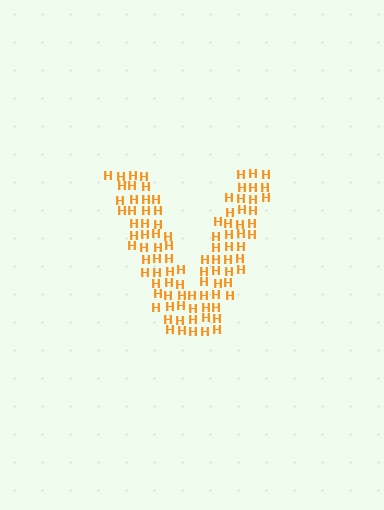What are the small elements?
The small elements are letter H's.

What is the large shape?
The large shape is the letter V.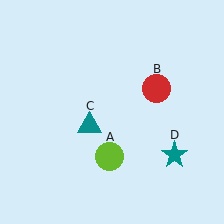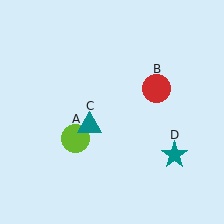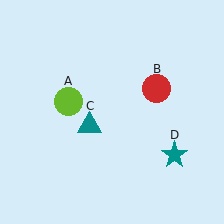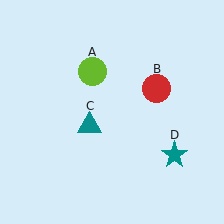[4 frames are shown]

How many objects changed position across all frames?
1 object changed position: lime circle (object A).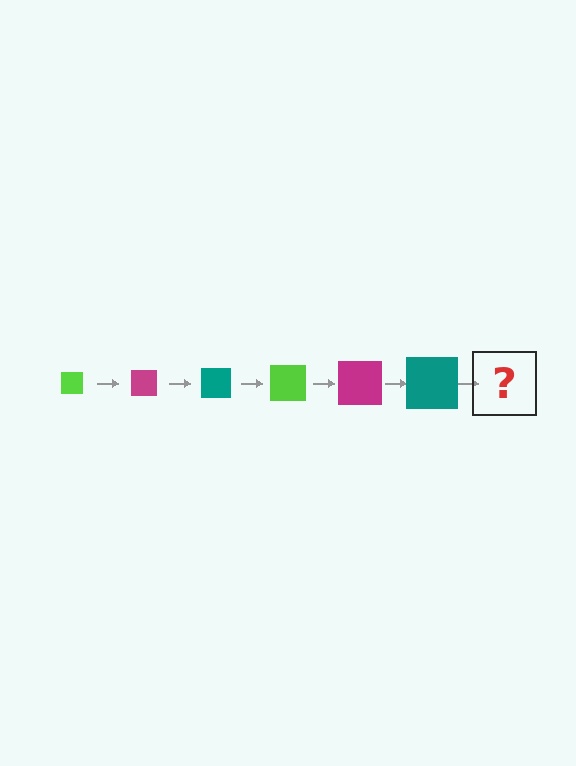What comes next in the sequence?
The next element should be a lime square, larger than the previous one.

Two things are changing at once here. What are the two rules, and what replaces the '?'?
The two rules are that the square grows larger each step and the color cycles through lime, magenta, and teal. The '?' should be a lime square, larger than the previous one.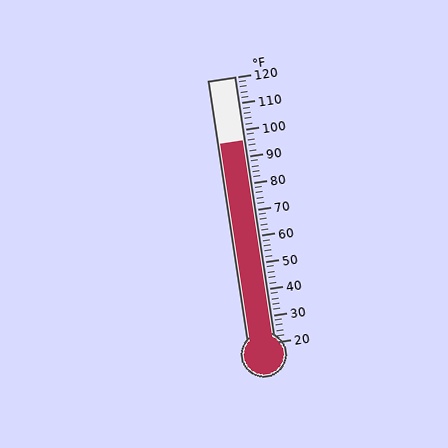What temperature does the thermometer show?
The thermometer shows approximately 96°F.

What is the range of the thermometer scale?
The thermometer scale ranges from 20°F to 120°F.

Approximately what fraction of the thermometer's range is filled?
The thermometer is filled to approximately 75% of its range.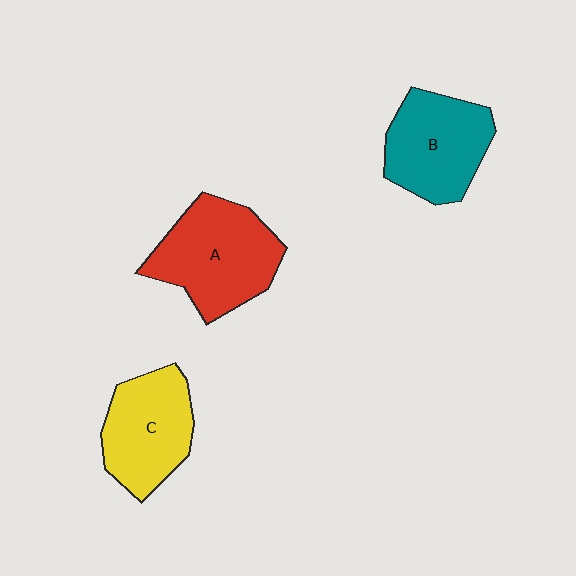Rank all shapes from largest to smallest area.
From largest to smallest: A (red), B (teal), C (yellow).